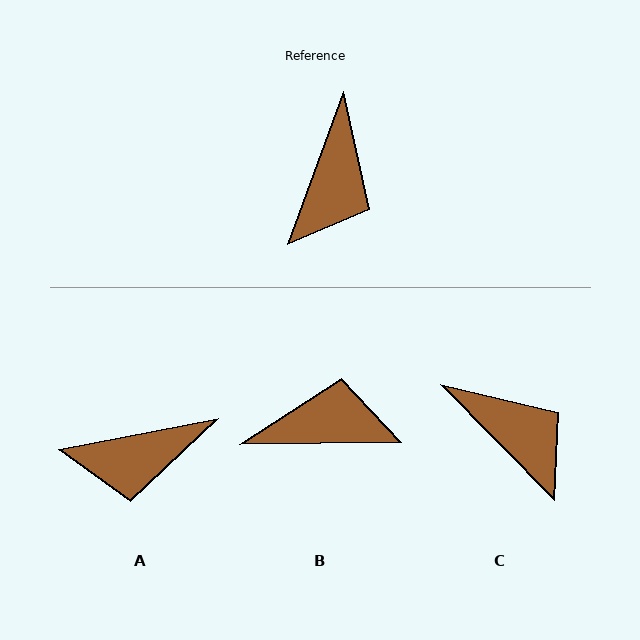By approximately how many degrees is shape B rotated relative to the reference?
Approximately 110 degrees counter-clockwise.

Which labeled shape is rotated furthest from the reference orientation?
B, about 110 degrees away.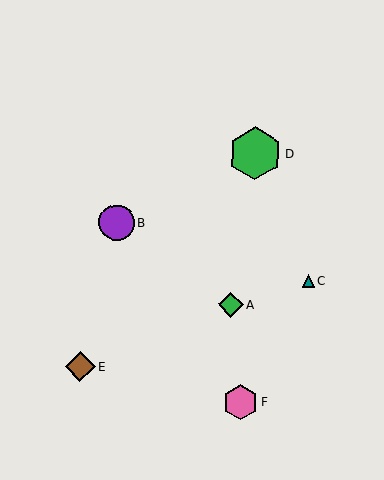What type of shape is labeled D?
Shape D is a green hexagon.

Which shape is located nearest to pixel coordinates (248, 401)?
The pink hexagon (labeled F) at (240, 402) is nearest to that location.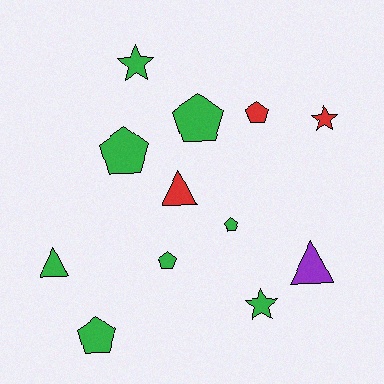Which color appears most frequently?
Green, with 8 objects.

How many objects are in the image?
There are 12 objects.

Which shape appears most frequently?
Pentagon, with 6 objects.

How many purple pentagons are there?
There are no purple pentagons.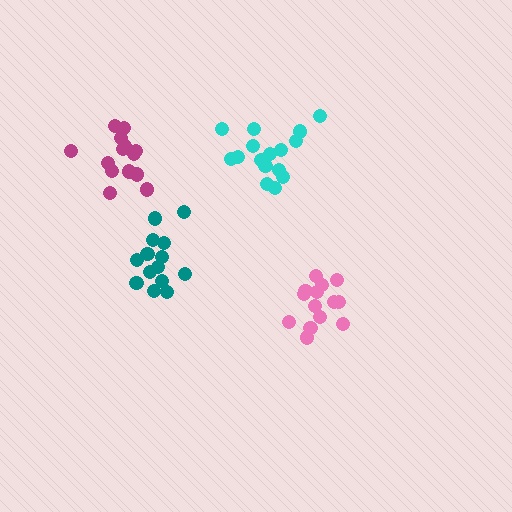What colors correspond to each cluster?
The clusters are colored: teal, magenta, cyan, pink.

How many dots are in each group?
Group 1: 14 dots, Group 2: 14 dots, Group 3: 16 dots, Group 4: 14 dots (58 total).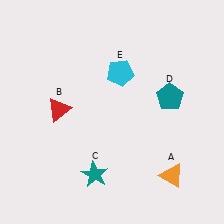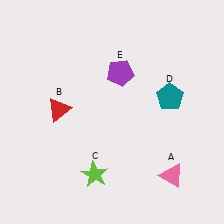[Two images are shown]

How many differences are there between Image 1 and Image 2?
There are 3 differences between the two images.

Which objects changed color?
A changed from orange to pink. C changed from teal to lime. E changed from cyan to purple.